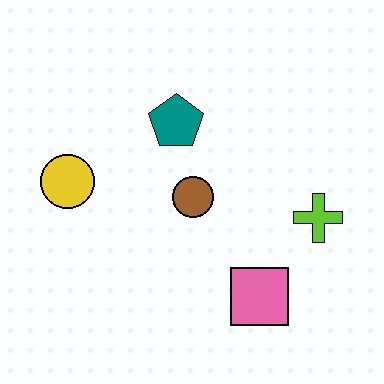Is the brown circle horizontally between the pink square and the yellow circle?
Yes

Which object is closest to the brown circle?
The teal pentagon is closest to the brown circle.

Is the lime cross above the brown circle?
No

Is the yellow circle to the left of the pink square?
Yes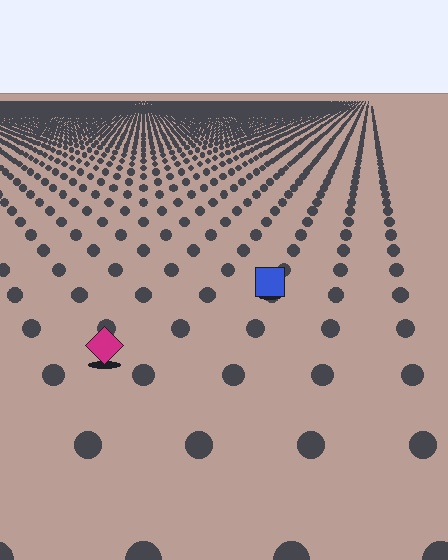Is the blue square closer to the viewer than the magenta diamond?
No. The magenta diamond is closer — you can tell from the texture gradient: the ground texture is coarser near it.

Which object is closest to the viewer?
The magenta diamond is closest. The texture marks near it are larger and more spread out.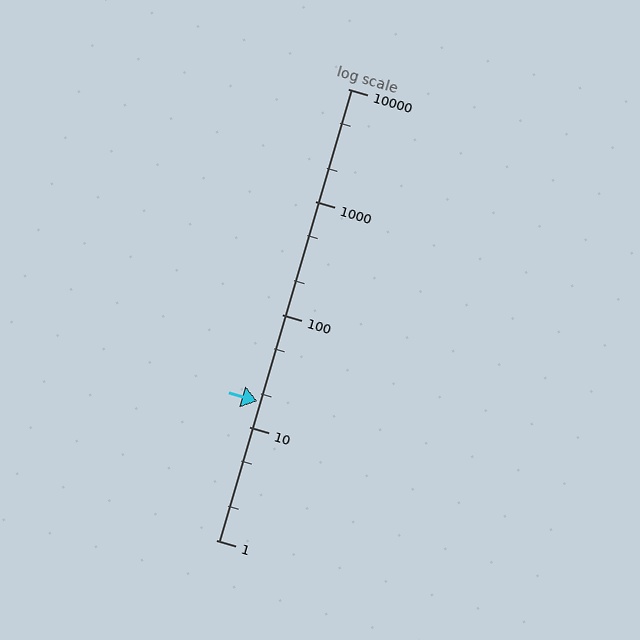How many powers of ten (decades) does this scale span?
The scale spans 4 decades, from 1 to 10000.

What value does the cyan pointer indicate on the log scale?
The pointer indicates approximately 17.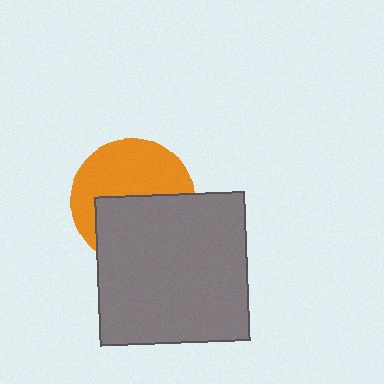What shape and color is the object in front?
The object in front is a gray square.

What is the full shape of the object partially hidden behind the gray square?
The partially hidden object is an orange circle.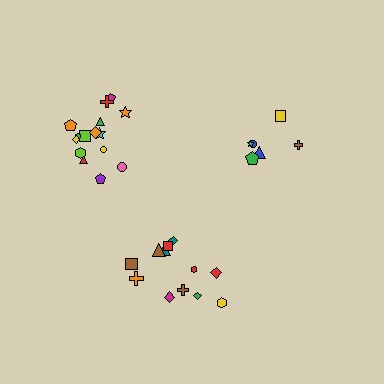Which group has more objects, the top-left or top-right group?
The top-left group.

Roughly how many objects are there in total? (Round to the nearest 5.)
Roughly 35 objects in total.